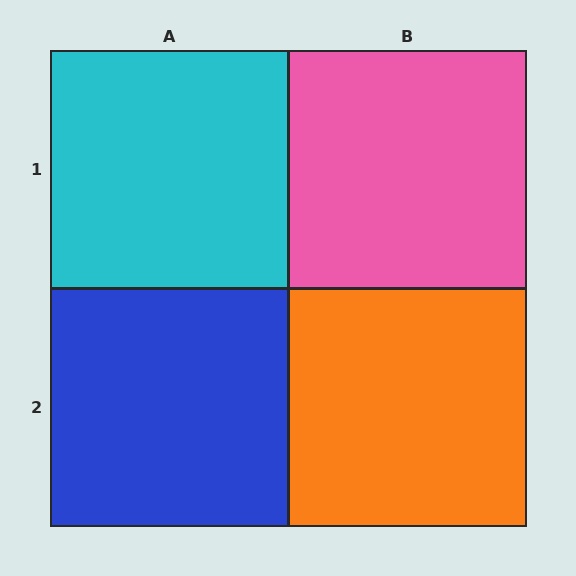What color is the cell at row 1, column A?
Cyan.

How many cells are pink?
1 cell is pink.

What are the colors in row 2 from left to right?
Blue, orange.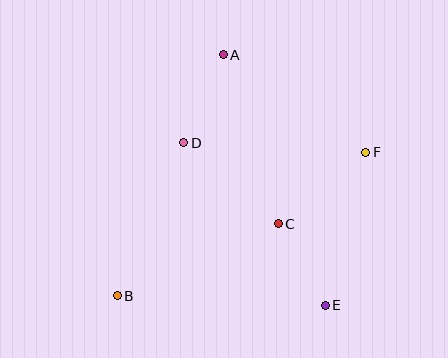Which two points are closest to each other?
Points C and E are closest to each other.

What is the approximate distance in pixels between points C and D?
The distance between C and D is approximately 124 pixels.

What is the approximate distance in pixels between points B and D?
The distance between B and D is approximately 167 pixels.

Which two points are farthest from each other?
Points B and F are farthest from each other.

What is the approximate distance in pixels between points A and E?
The distance between A and E is approximately 270 pixels.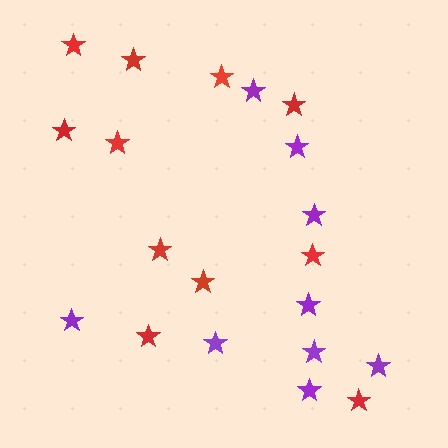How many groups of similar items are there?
There are 2 groups: one group of purple stars (9) and one group of red stars (11).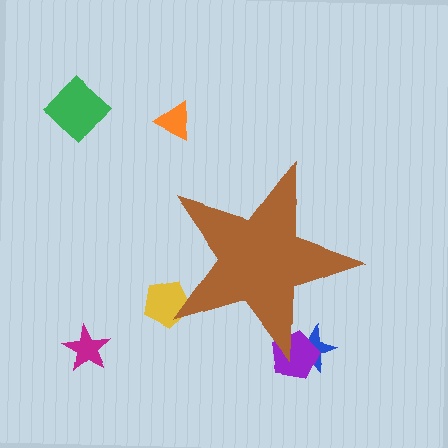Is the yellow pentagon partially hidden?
Yes, the yellow pentagon is partially hidden behind the brown star.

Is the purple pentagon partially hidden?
Yes, the purple pentagon is partially hidden behind the brown star.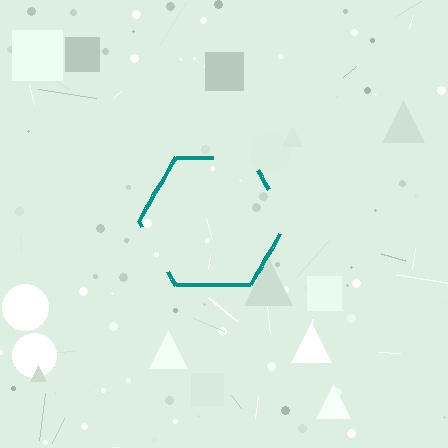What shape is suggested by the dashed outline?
The dashed outline suggests a hexagon.